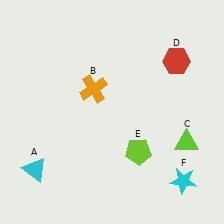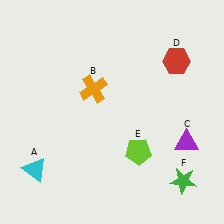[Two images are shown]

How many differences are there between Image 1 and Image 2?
There are 2 differences between the two images.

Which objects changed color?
C changed from lime to purple. F changed from cyan to green.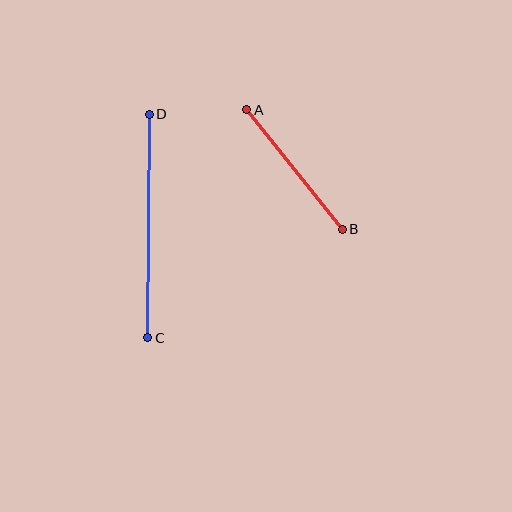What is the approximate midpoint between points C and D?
The midpoint is at approximately (148, 226) pixels.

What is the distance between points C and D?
The distance is approximately 224 pixels.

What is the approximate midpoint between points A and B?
The midpoint is at approximately (294, 170) pixels.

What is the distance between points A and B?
The distance is approximately 153 pixels.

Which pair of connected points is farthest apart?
Points C and D are farthest apart.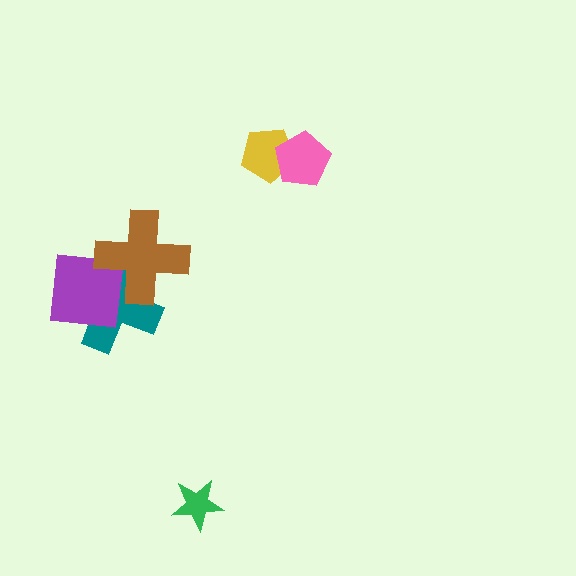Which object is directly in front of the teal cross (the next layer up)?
The purple square is directly in front of the teal cross.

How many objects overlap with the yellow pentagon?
1 object overlaps with the yellow pentagon.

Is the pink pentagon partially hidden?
No, no other shape covers it.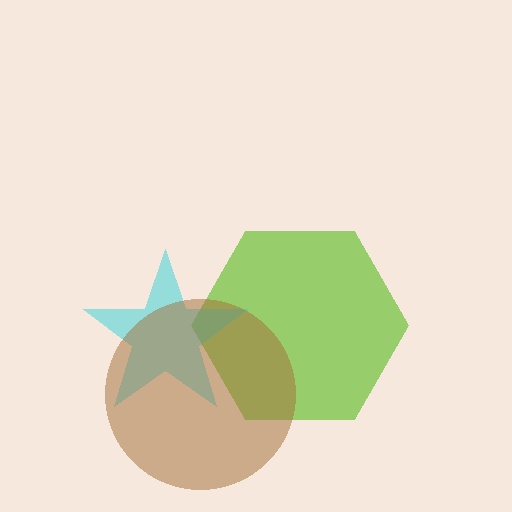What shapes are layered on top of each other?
The layered shapes are: a lime hexagon, a cyan star, a brown circle.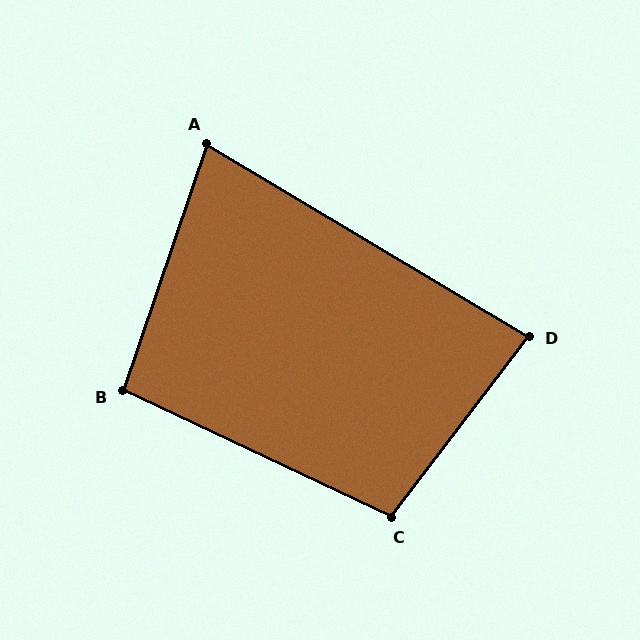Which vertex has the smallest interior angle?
A, at approximately 78 degrees.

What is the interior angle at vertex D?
Approximately 84 degrees (acute).